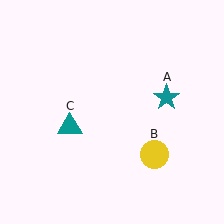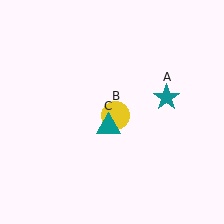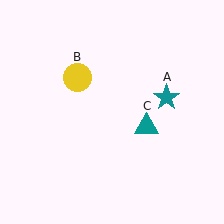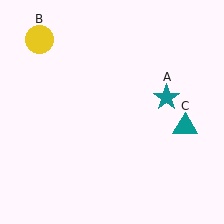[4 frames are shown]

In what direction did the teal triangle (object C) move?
The teal triangle (object C) moved right.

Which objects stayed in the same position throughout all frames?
Teal star (object A) remained stationary.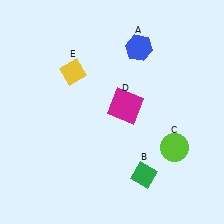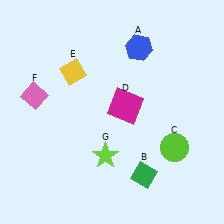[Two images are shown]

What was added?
A pink diamond (F), a lime star (G) were added in Image 2.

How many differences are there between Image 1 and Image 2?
There are 2 differences between the two images.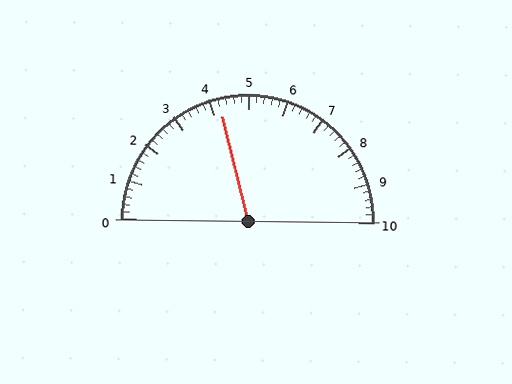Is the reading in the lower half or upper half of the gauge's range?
The reading is in the lower half of the range (0 to 10).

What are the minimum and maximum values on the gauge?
The gauge ranges from 0 to 10.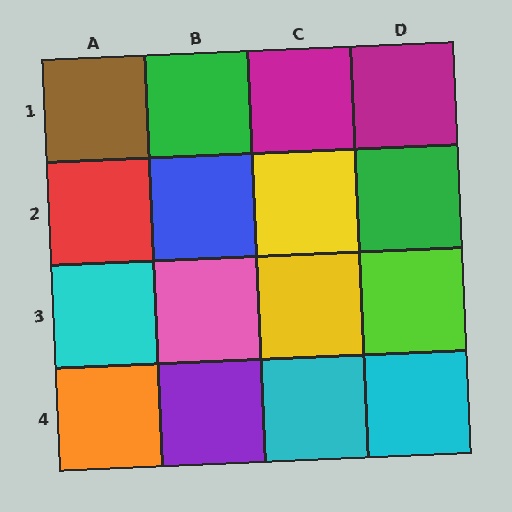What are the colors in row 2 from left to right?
Red, blue, yellow, green.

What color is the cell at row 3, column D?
Lime.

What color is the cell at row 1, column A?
Brown.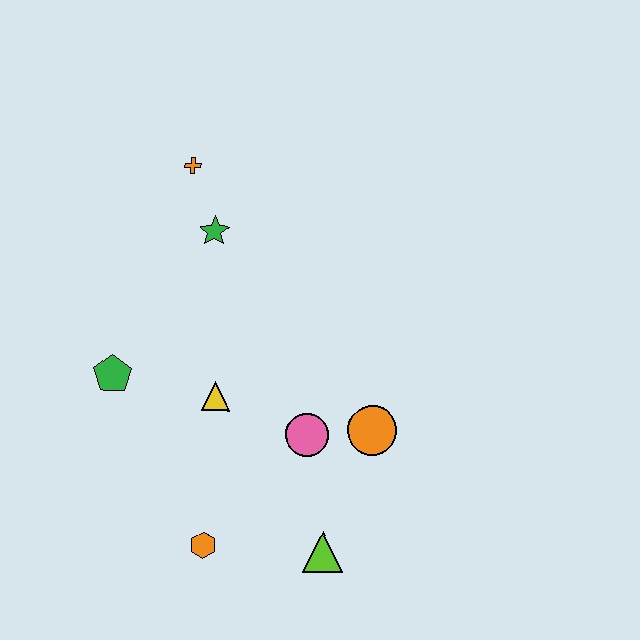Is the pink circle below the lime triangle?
No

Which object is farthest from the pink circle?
The orange cross is farthest from the pink circle.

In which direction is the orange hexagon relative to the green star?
The orange hexagon is below the green star.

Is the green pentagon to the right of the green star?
No